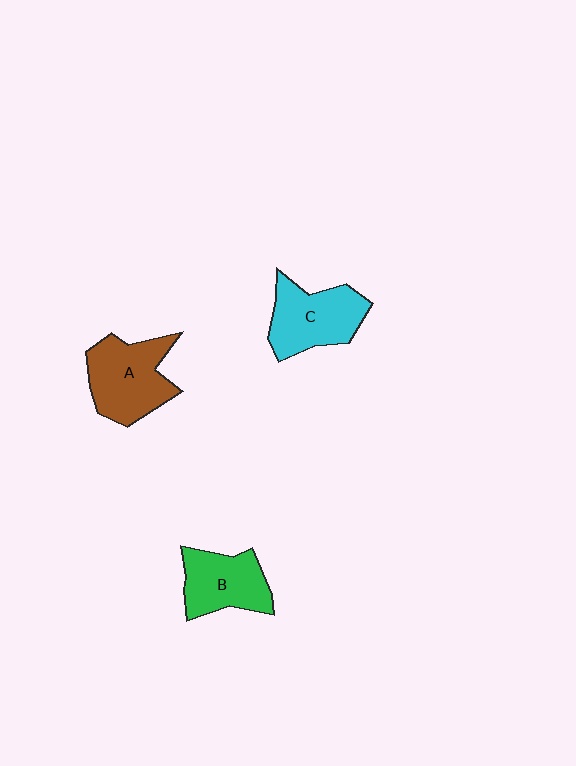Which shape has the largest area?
Shape A (brown).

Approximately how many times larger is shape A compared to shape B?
Approximately 1.2 times.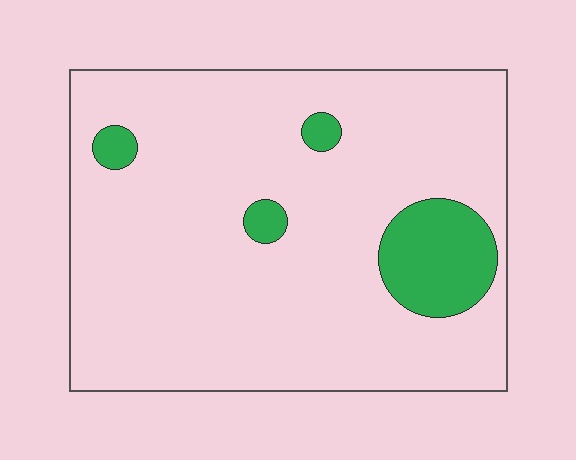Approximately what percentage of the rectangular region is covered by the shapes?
Approximately 10%.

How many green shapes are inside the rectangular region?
4.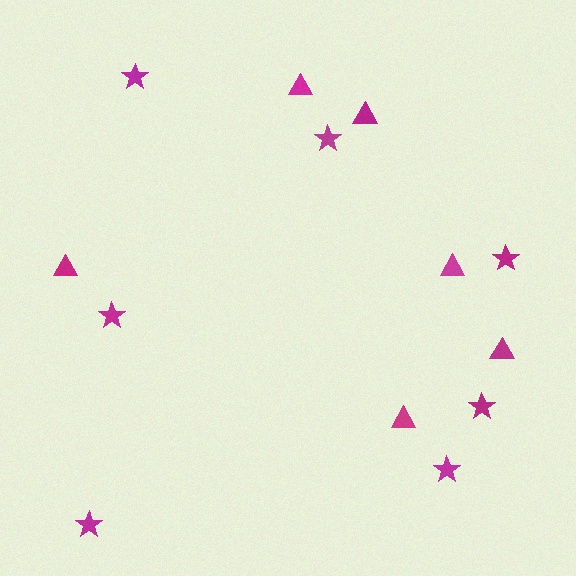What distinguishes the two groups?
There are 2 groups: one group of stars (7) and one group of triangles (6).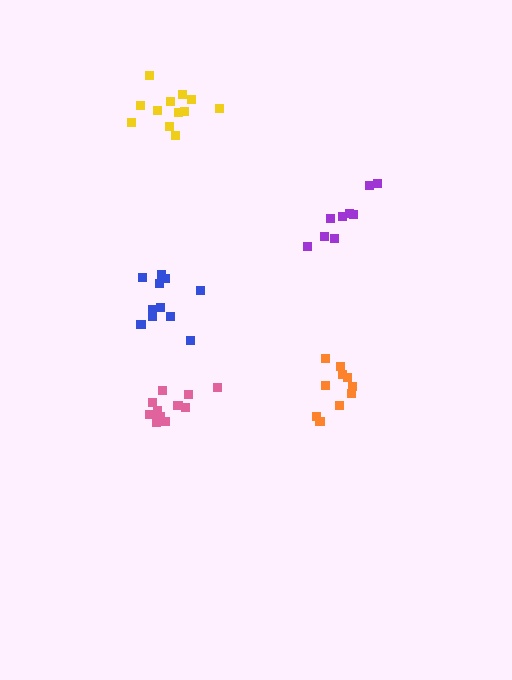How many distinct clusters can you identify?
There are 5 distinct clusters.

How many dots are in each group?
Group 1: 9 dots, Group 2: 12 dots, Group 3: 10 dots, Group 4: 11 dots, Group 5: 12 dots (54 total).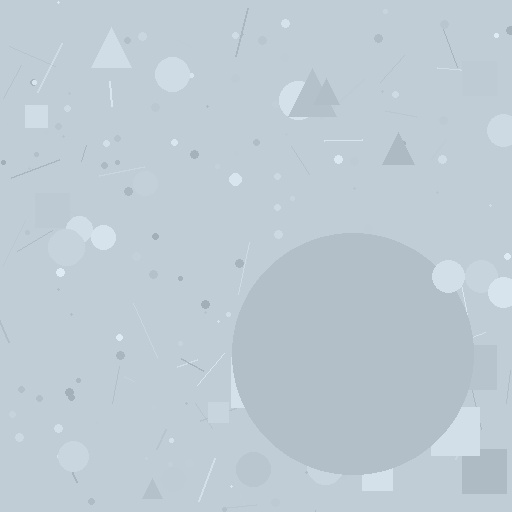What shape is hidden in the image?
A circle is hidden in the image.